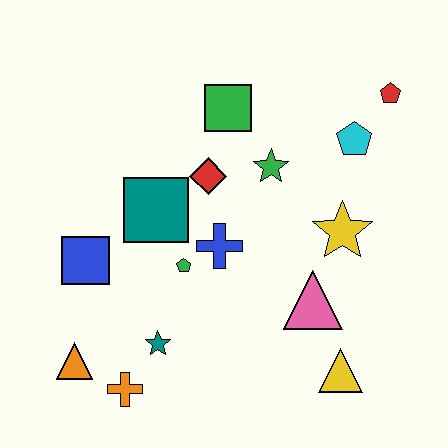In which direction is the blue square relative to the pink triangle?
The blue square is to the left of the pink triangle.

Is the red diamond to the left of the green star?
Yes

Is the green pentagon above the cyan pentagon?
No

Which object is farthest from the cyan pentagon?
The orange triangle is farthest from the cyan pentagon.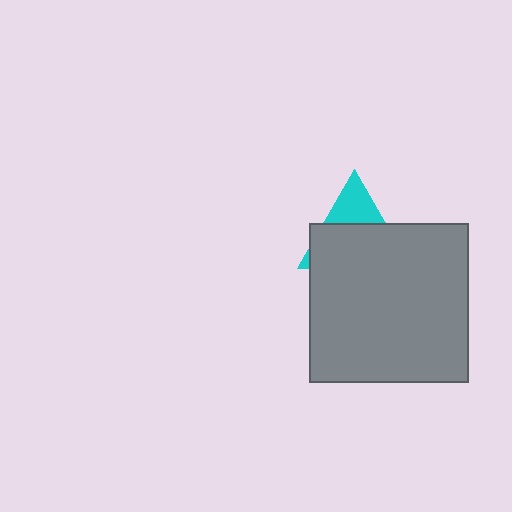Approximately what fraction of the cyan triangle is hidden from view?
Roughly 68% of the cyan triangle is hidden behind the gray square.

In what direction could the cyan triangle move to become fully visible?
The cyan triangle could move up. That would shift it out from behind the gray square entirely.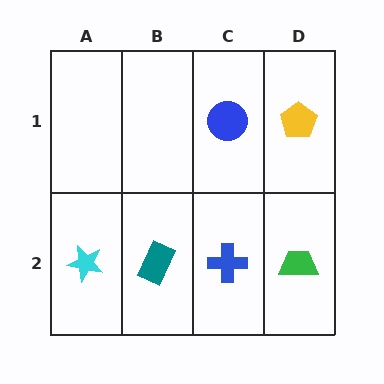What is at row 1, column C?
A blue circle.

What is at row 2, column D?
A green trapezoid.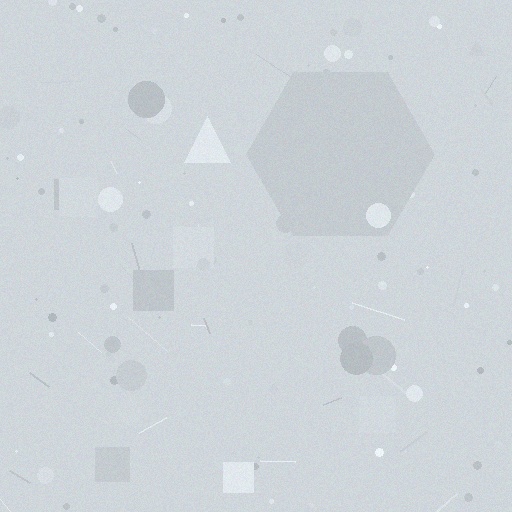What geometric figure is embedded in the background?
A hexagon is embedded in the background.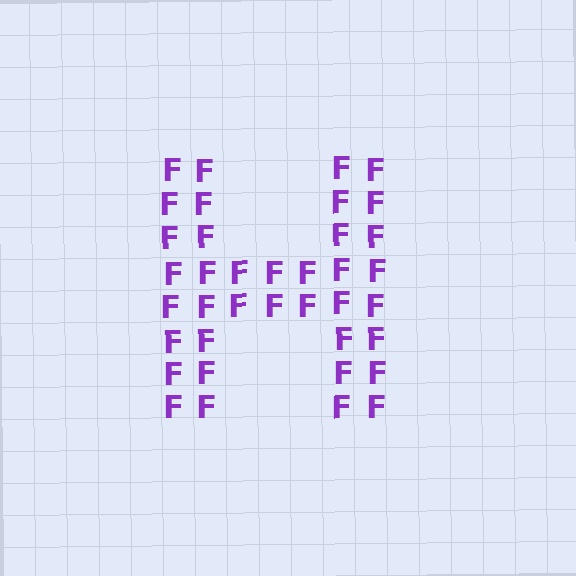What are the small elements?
The small elements are letter F's.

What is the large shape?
The large shape is the letter H.